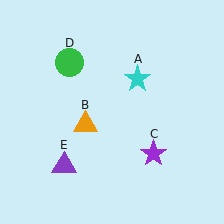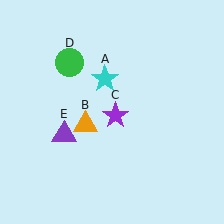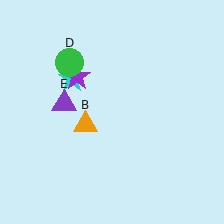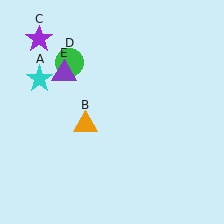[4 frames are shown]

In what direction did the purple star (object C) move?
The purple star (object C) moved up and to the left.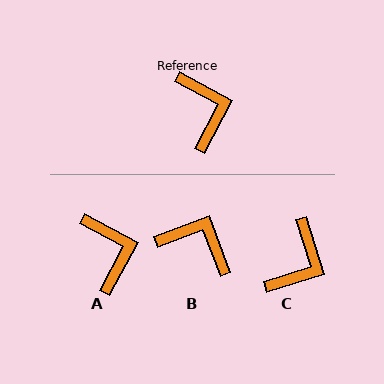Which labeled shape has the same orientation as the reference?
A.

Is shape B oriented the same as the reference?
No, it is off by about 49 degrees.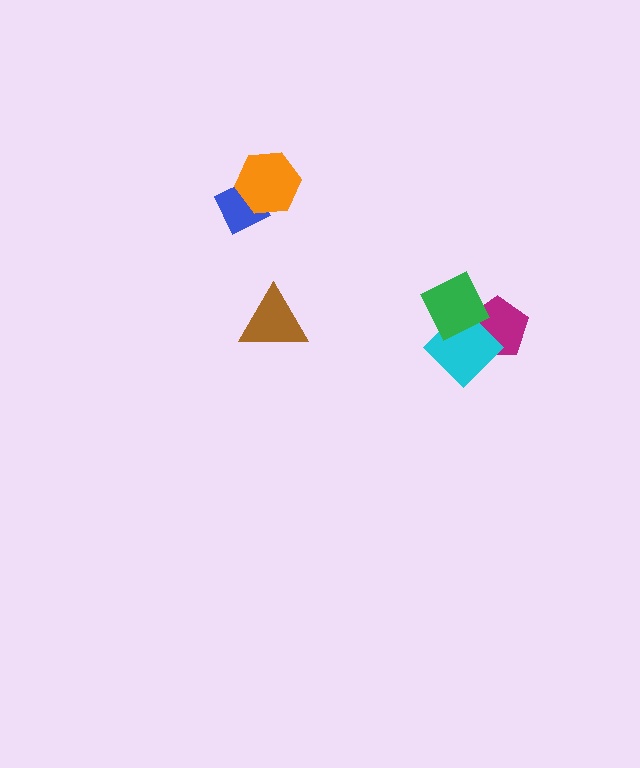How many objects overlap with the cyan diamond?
2 objects overlap with the cyan diamond.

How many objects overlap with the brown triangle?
0 objects overlap with the brown triangle.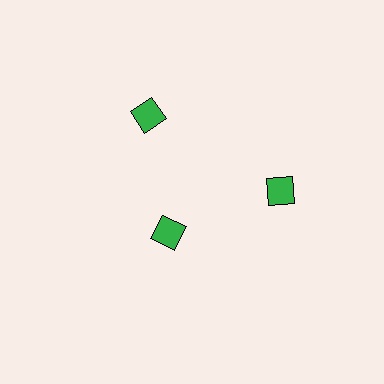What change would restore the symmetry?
The symmetry would be restored by moving it outward, back onto the ring so that all 3 diamonds sit at equal angles and equal distance from the center.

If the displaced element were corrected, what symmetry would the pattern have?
It would have 3-fold rotational symmetry — the pattern would map onto itself every 120 degrees.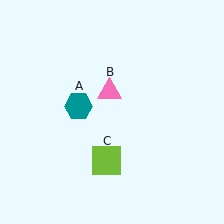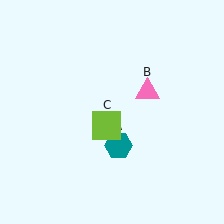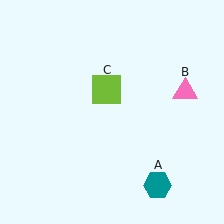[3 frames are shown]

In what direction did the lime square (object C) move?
The lime square (object C) moved up.